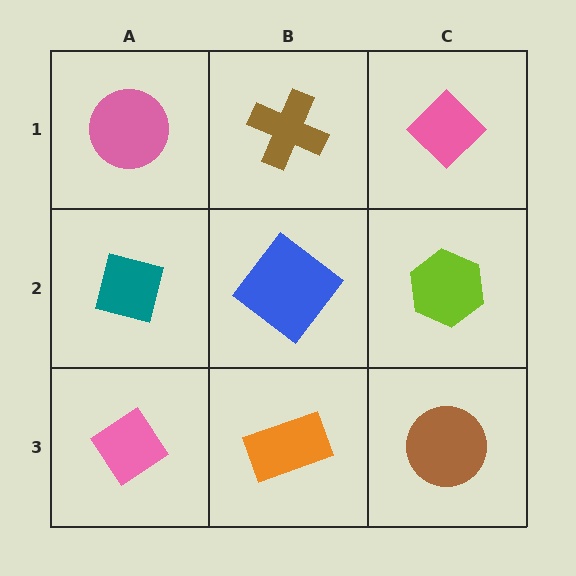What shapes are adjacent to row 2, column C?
A pink diamond (row 1, column C), a brown circle (row 3, column C), a blue diamond (row 2, column B).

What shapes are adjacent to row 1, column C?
A lime hexagon (row 2, column C), a brown cross (row 1, column B).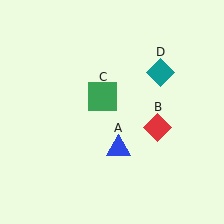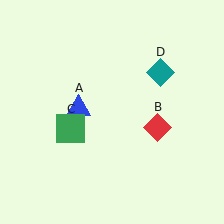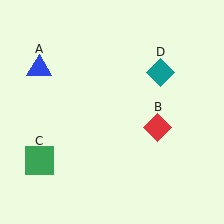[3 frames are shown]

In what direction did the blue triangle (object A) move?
The blue triangle (object A) moved up and to the left.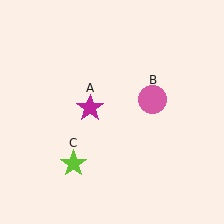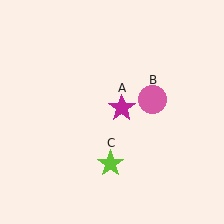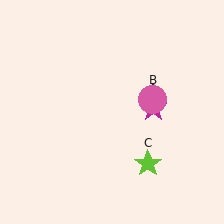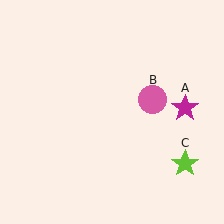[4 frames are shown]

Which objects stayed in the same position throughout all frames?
Pink circle (object B) remained stationary.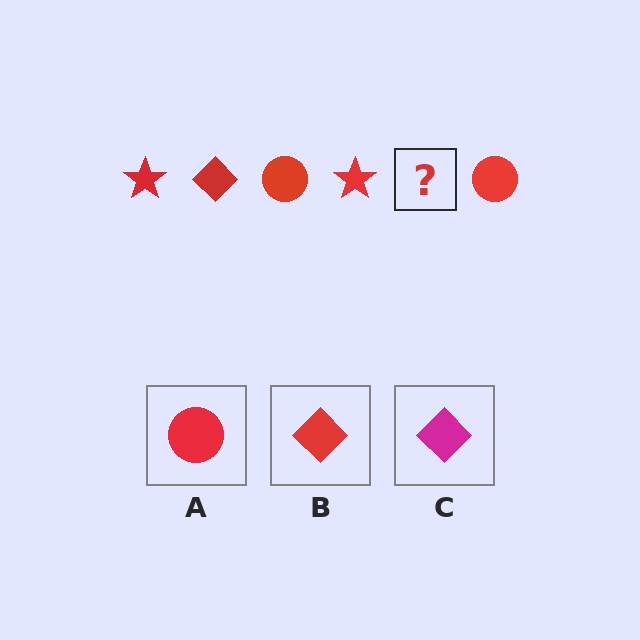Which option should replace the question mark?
Option B.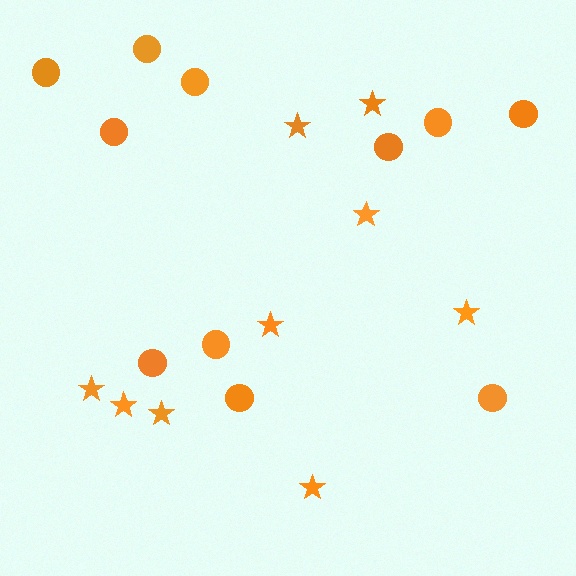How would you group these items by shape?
There are 2 groups: one group of circles (11) and one group of stars (9).